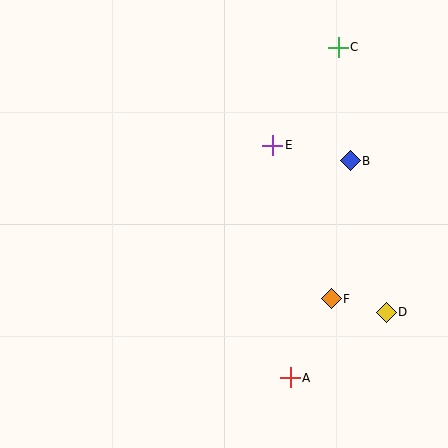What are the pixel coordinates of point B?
Point B is at (350, 161).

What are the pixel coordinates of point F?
Point F is at (331, 299).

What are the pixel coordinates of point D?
Point D is at (386, 312).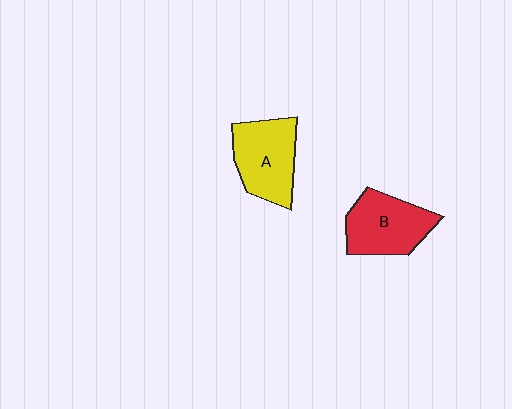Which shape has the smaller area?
Shape B (red).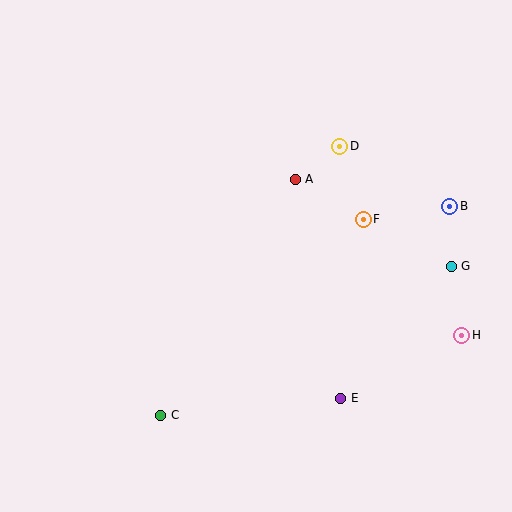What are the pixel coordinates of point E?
Point E is at (341, 398).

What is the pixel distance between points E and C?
The distance between E and C is 181 pixels.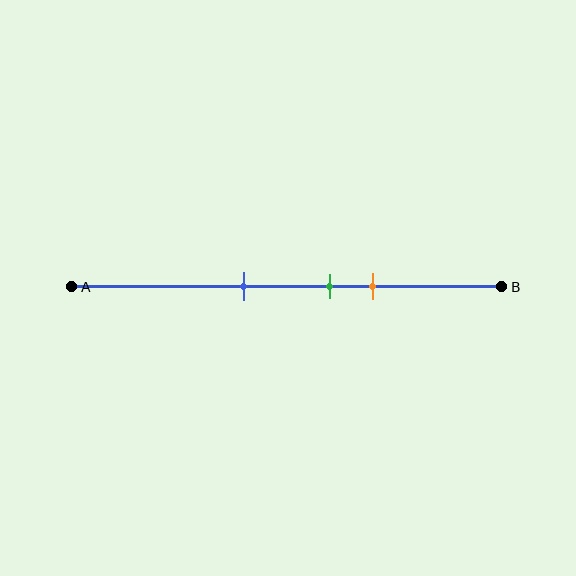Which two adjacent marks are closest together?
The green and orange marks are the closest adjacent pair.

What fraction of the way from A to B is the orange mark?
The orange mark is approximately 70% (0.7) of the way from A to B.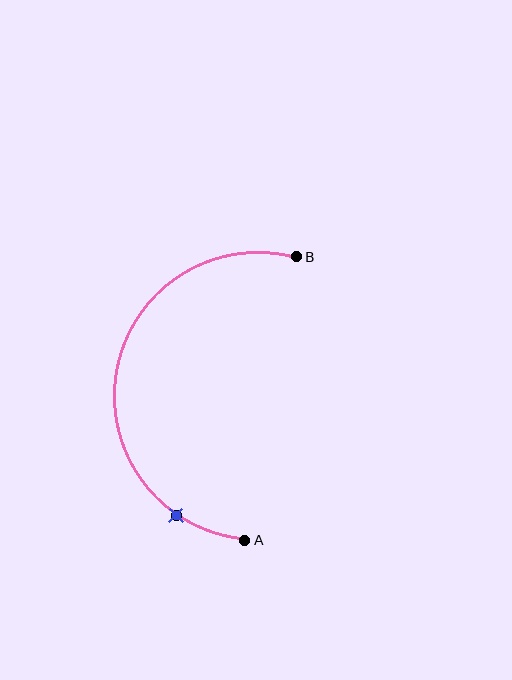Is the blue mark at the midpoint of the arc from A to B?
No. The blue mark lies on the arc but is closer to endpoint A. The arc midpoint would be at the point on the curve equidistant along the arc from both A and B.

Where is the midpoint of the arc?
The arc midpoint is the point on the curve farthest from the straight line joining A and B. It sits to the left of that line.